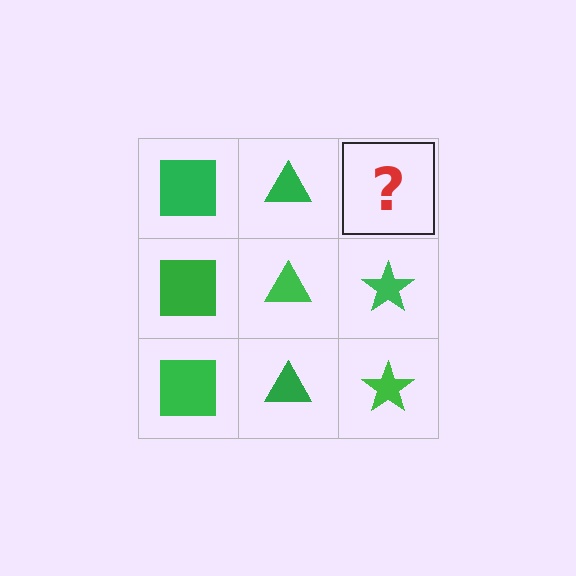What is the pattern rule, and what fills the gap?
The rule is that each column has a consistent shape. The gap should be filled with a green star.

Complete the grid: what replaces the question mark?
The question mark should be replaced with a green star.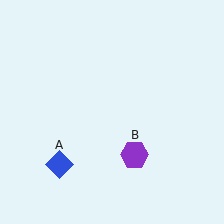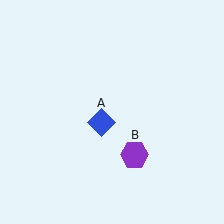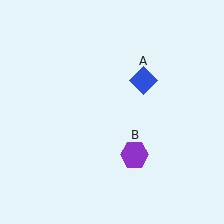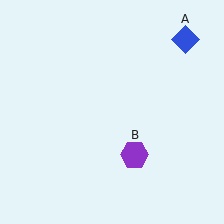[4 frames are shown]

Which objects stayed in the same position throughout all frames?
Purple hexagon (object B) remained stationary.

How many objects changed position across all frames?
1 object changed position: blue diamond (object A).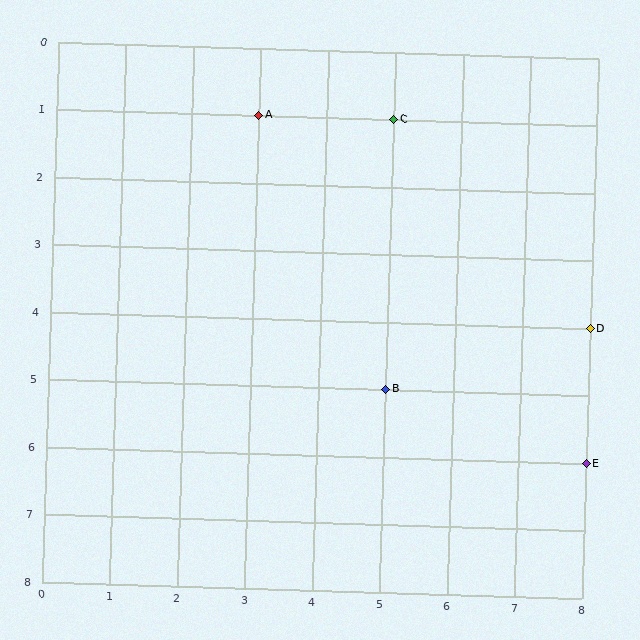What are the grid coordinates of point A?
Point A is at grid coordinates (3, 1).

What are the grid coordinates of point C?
Point C is at grid coordinates (5, 1).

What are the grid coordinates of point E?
Point E is at grid coordinates (8, 6).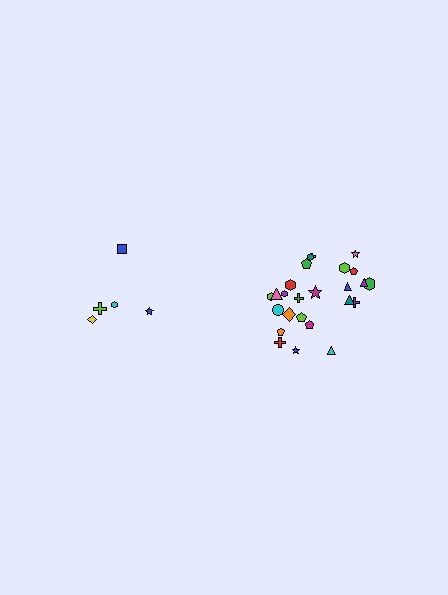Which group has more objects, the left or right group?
The right group.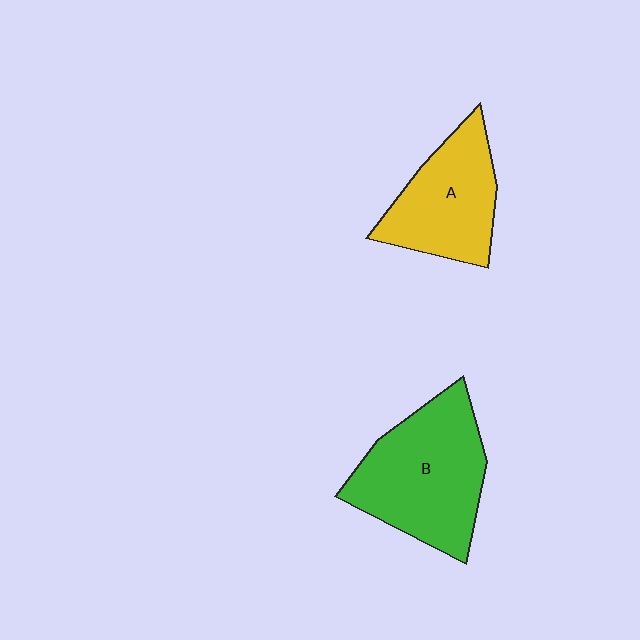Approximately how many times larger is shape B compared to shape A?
Approximately 1.3 times.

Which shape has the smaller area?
Shape A (yellow).